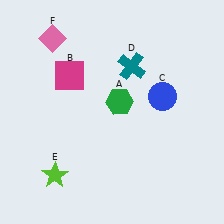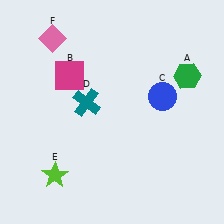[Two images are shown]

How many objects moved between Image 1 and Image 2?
2 objects moved between the two images.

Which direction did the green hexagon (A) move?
The green hexagon (A) moved right.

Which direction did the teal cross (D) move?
The teal cross (D) moved left.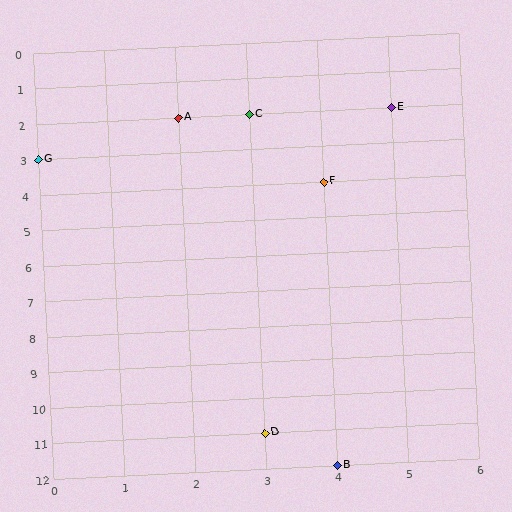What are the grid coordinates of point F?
Point F is at grid coordinates (4, 4).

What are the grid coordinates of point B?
Point B is at grid coordinates (4, 12).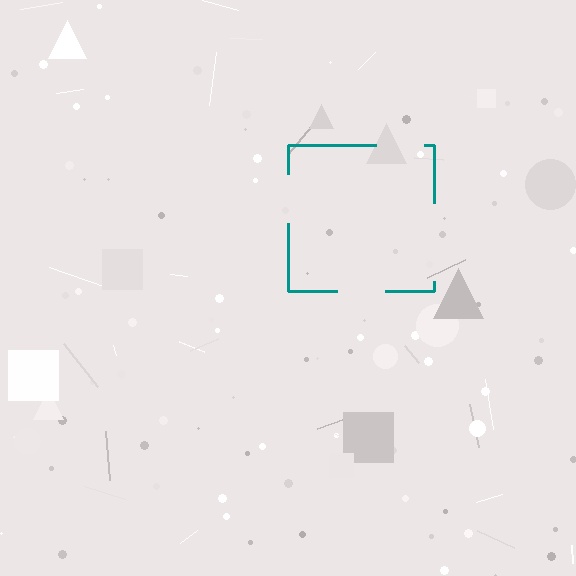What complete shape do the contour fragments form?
The contour fragments form a square.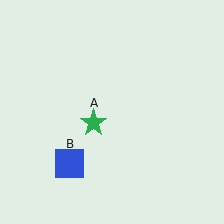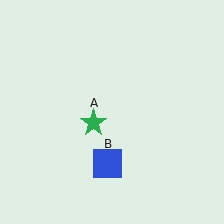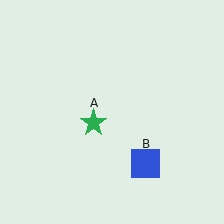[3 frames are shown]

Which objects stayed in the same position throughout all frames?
Green star (object A) remained stationary.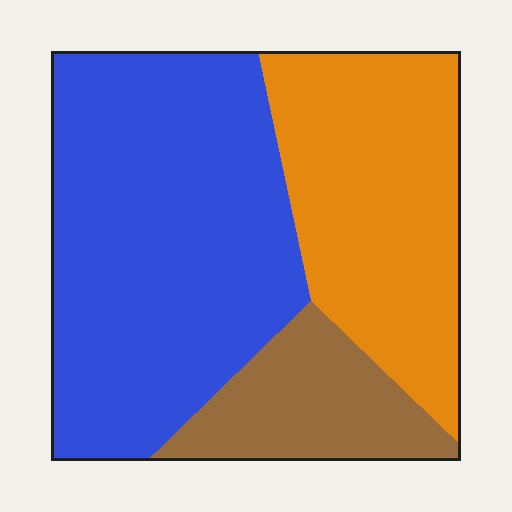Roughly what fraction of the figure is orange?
Orange takes up about one third (1/3) of the figure.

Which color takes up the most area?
Blue, at roughly 50%.